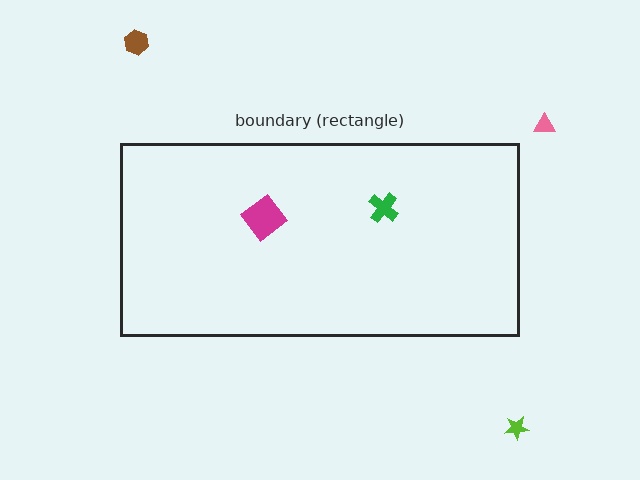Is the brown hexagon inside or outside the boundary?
Outside.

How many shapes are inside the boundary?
2 inside, 3 outside.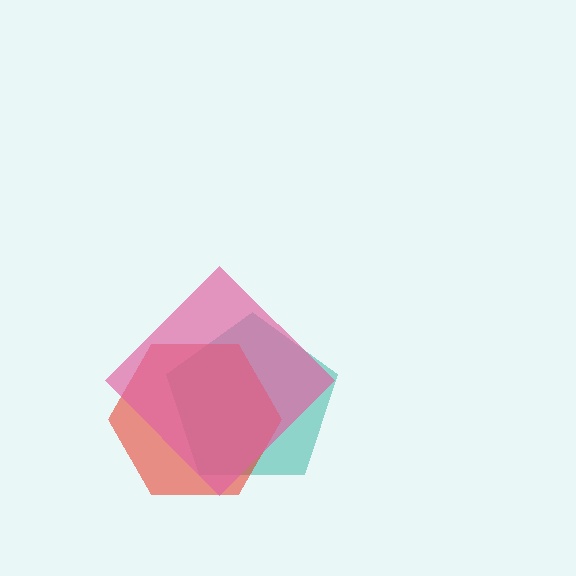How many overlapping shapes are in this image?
There are 3 overlapping shapes in the image.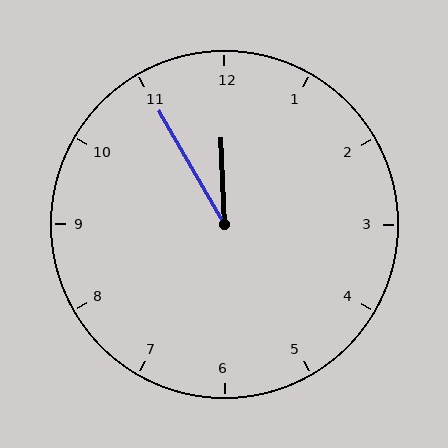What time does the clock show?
11:55.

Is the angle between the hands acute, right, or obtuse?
It is acute.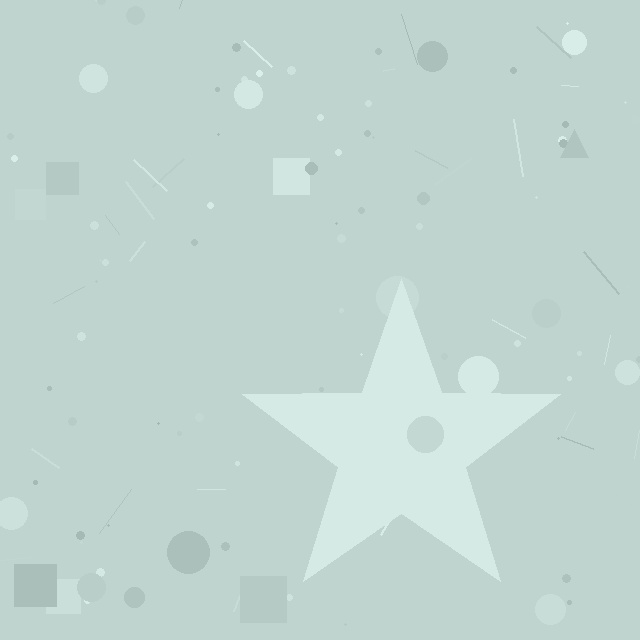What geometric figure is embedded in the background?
A star is embedded in the background.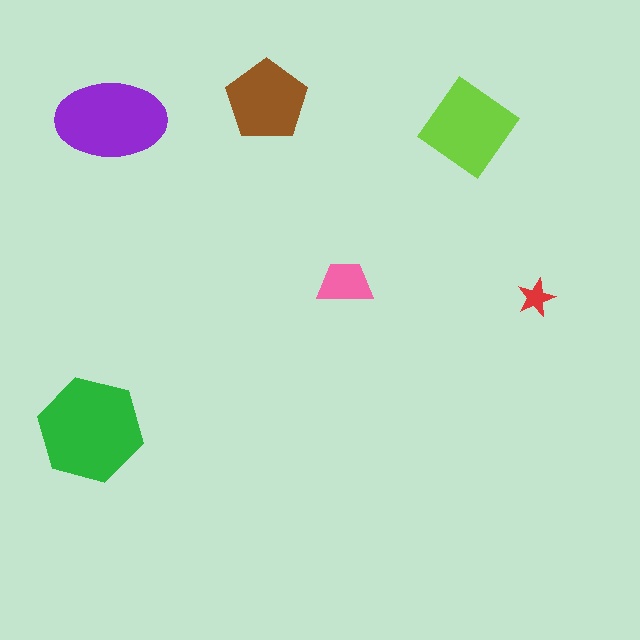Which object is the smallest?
The red star.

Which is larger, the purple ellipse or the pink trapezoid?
The purple ellipse.